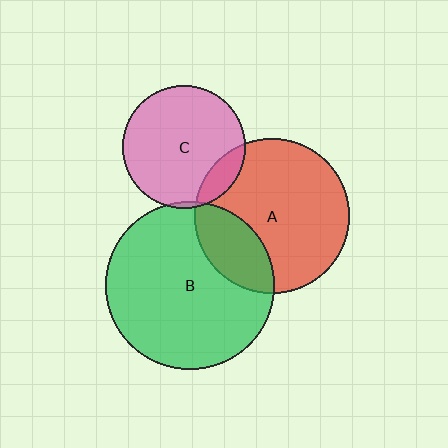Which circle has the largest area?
Circle B (green).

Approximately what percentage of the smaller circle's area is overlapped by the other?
Approximately 5%.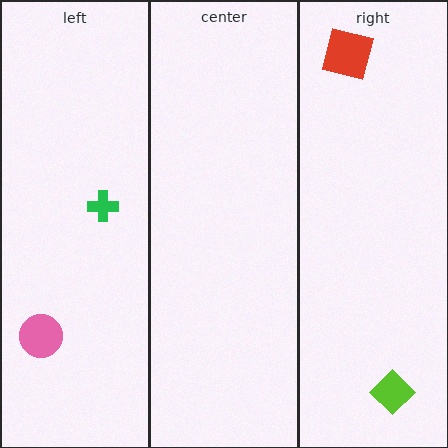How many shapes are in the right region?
2.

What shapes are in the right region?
The lime diamond, the red square.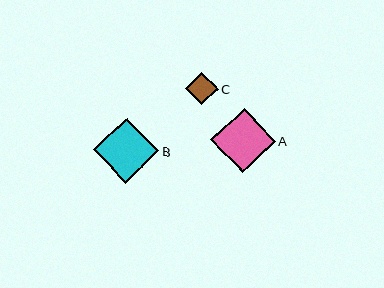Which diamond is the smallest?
Diamond C is the smallest with a size of approximately 32 pixels.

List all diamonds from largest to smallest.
From largest to smallest: B, A, C.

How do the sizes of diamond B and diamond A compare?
Diamond B and diamond A are approximately the same size.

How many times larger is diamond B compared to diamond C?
Diamond B is approximately 2.0 times the size of diamond C.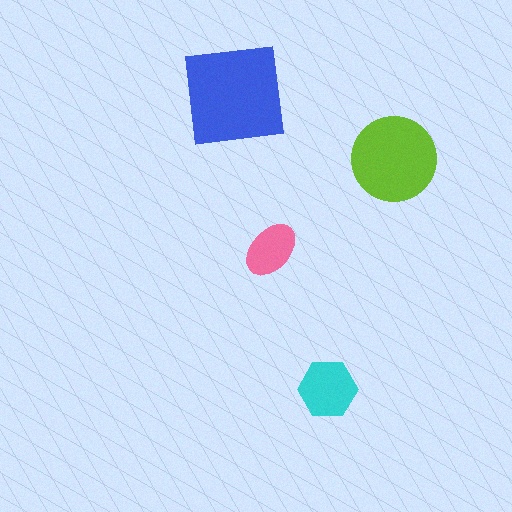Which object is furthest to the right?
The lime circle is rightmost.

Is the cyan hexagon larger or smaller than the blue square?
Smaller.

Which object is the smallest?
The pink ellipse.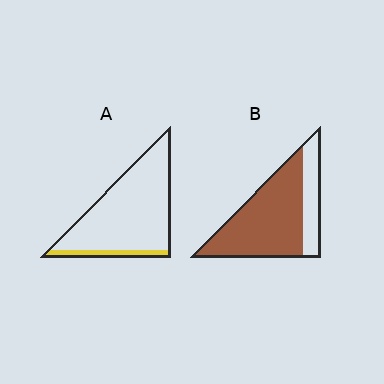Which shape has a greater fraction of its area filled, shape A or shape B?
Shape B.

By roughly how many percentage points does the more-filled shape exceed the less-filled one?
By roughly 65 percentage points (B over A).